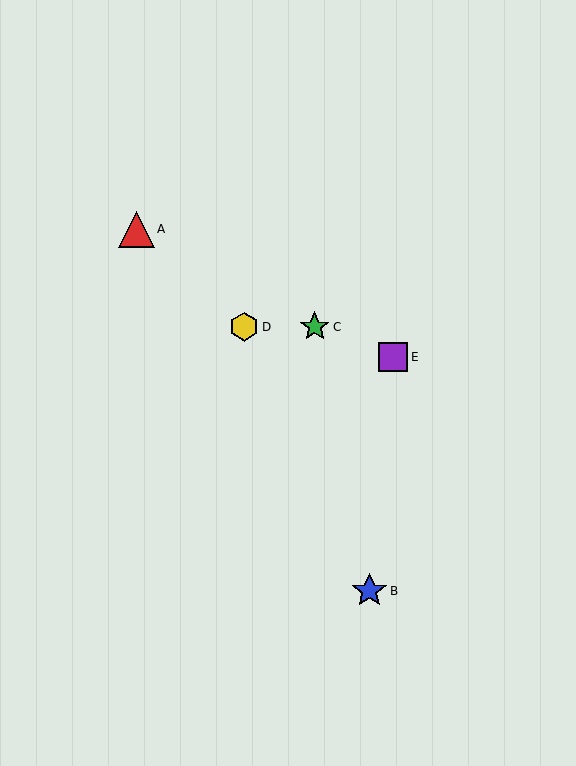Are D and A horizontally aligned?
No, D is at y≈327 and A is at y≈229.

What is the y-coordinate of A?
Object A is at y≈229.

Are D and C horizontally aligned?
Yes, both are at y≈327.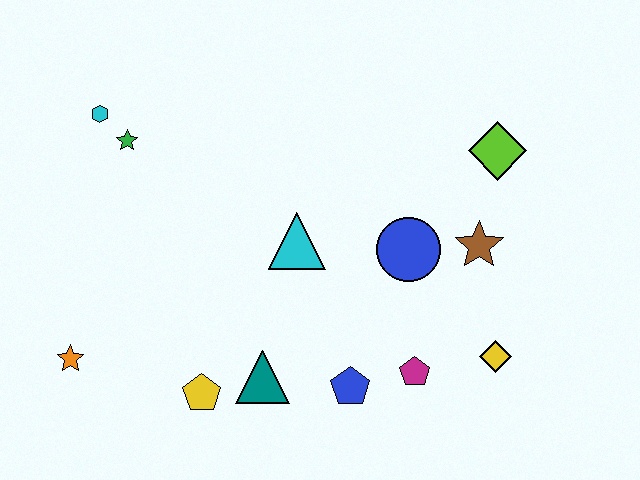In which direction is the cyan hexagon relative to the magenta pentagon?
The cyan hexagon is to the left of the magenta pentagon.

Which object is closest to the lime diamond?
The brown star is closest to the lime diamond.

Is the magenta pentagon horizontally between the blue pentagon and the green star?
No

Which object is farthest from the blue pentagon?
The cyan hexagon is farthest from the blue pentagon.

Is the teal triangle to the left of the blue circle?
Yes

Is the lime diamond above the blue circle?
Yes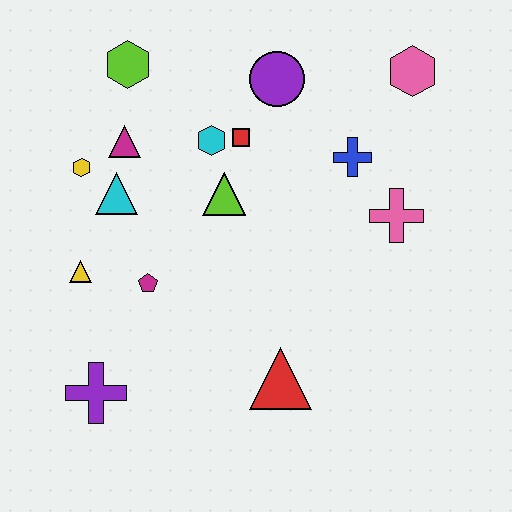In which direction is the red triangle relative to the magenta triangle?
The red triangle is below the magenta triangle.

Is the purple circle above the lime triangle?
Yes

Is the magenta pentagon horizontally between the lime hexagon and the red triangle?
Yes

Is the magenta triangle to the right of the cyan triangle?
Yes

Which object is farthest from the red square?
The purple cross is farthest from the red square.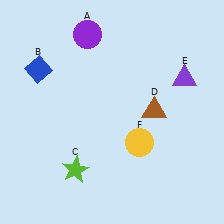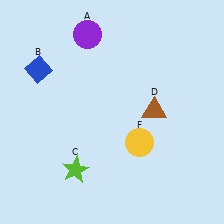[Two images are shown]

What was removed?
The purple triangle (E) was removed in Image 2.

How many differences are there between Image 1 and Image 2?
There is 1 difference between the two images.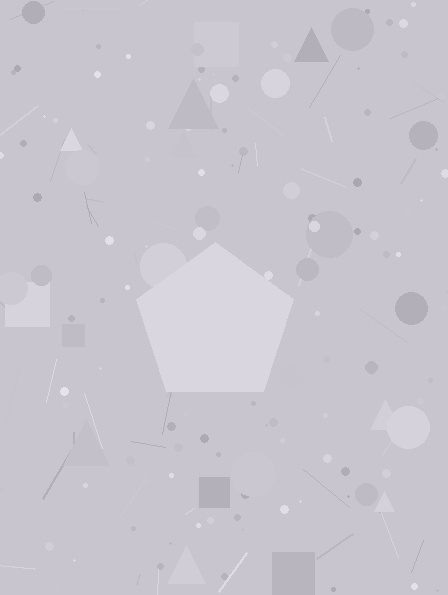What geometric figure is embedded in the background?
A pentagon is embedded in the background.